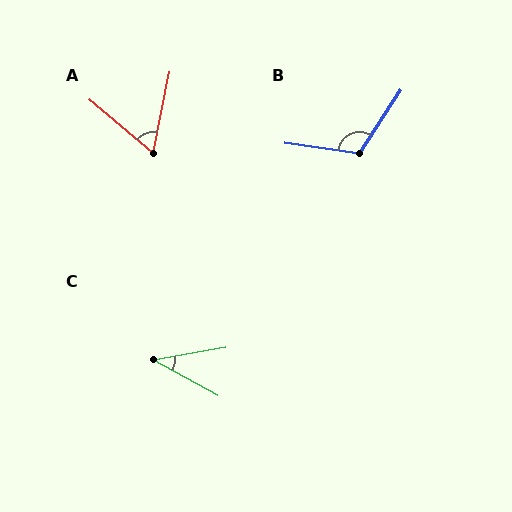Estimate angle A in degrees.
Approximately 61 degrees.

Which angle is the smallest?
C, at approximately 39 degrees.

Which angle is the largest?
B, at approximately 115 degrees.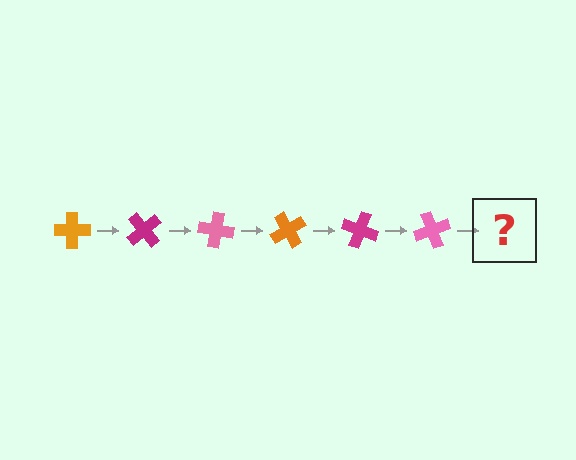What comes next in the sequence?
The next element should be an orange cross, rotated 300 degrees from the start.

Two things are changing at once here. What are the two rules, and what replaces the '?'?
The two rules are that it rotates 50 degrees each step and the color cycles through orange, magenta, and pink. The '?' should be an orange cross, rotated 300 degrees from the start.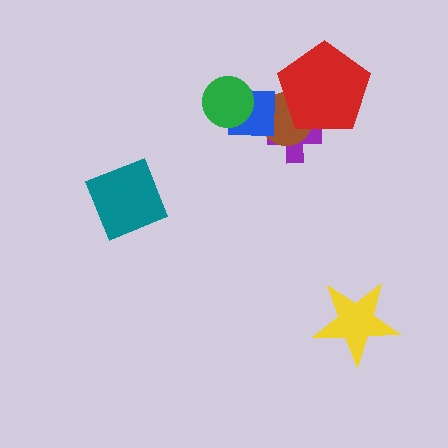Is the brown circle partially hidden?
Yes, it is partially covered by another shape.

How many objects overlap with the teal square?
0 objects overlap with the teal square.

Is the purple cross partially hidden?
Yes, it is partially covered by another shape.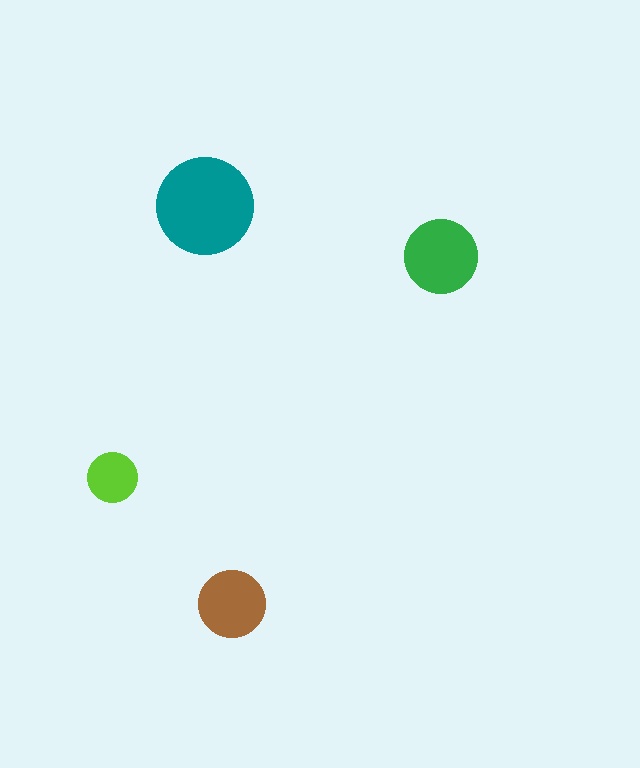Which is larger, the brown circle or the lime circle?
The brown one.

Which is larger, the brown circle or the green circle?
The green one.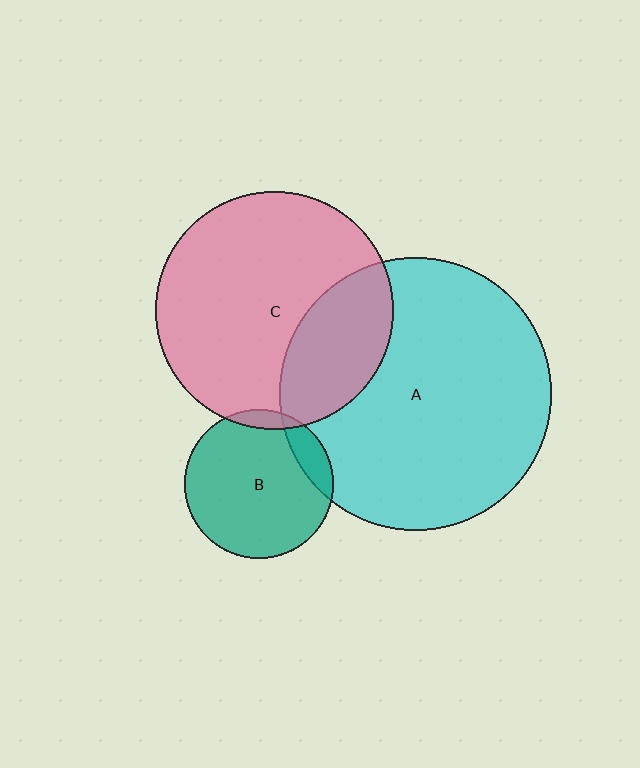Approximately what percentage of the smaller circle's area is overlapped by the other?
Approximately 30%.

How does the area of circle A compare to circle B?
Approximately 3.3 times.